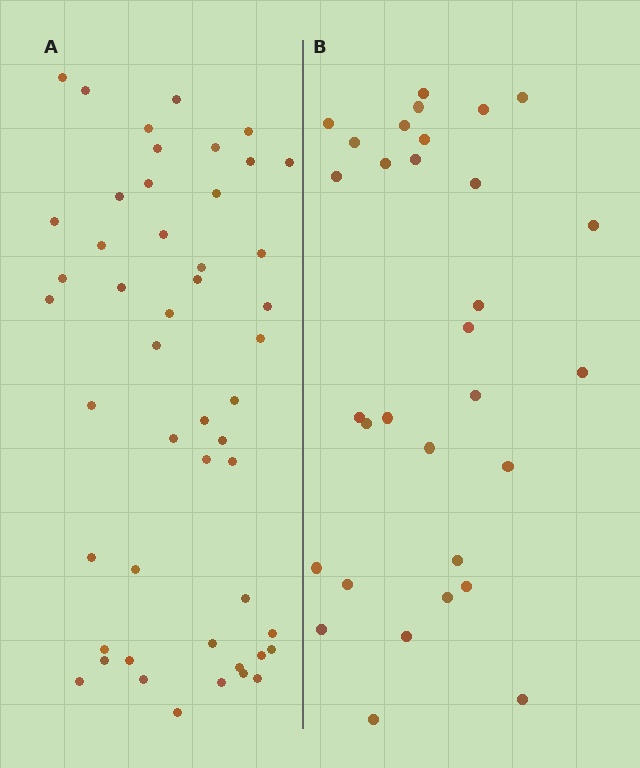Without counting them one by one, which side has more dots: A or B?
Region A (the left region) has more dots.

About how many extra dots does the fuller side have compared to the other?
Region A has approximately 20 more dots than region B.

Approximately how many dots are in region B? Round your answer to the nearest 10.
About 30 dots. (The exact count is 31, which rounds to 30.)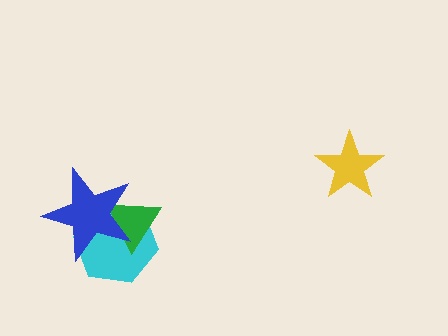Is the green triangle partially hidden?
Yes, it is partially covered by another shape.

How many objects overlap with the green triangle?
2 objects overlap with the green triangle.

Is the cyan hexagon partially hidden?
Yes, it is partially covered by another shape.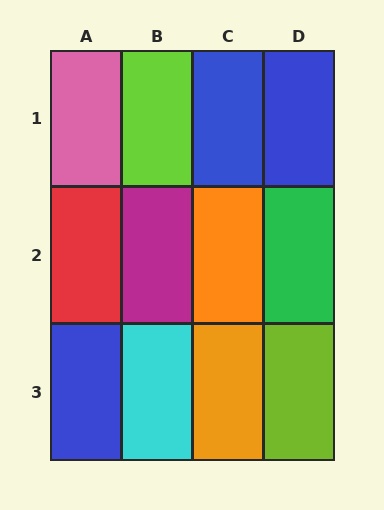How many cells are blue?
3 cells are blue.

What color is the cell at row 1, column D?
Blue.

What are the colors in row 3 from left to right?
Blue, cyan, orange, lime.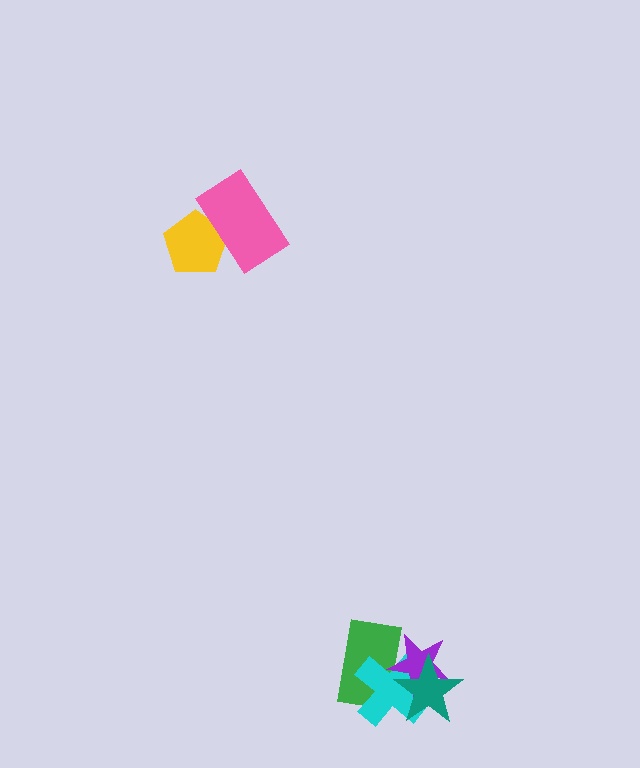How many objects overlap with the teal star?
3 objects overlap with the teal star.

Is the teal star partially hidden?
No, no other shape covers it.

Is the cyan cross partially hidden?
Yes, it is partially covered by another shape.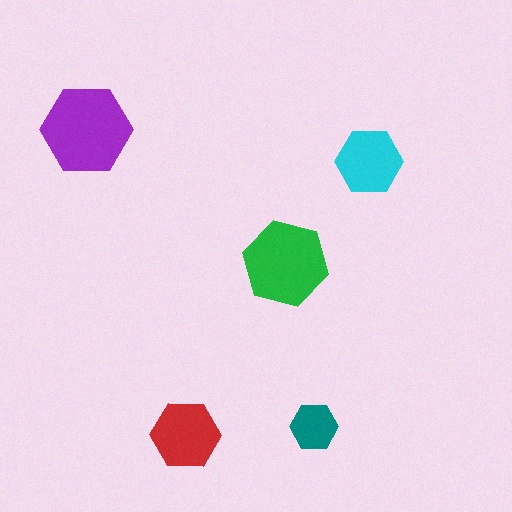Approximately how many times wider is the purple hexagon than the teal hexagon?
About 2 times wider.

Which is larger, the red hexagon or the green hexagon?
The green one.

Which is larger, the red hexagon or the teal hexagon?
The red one.